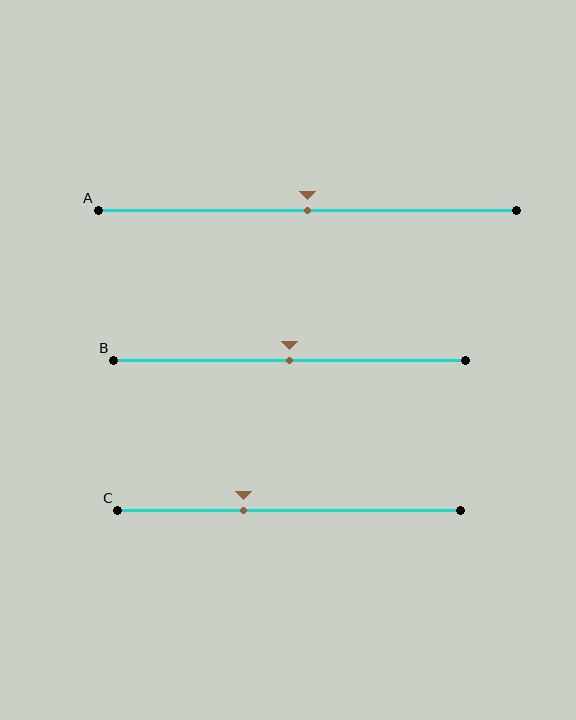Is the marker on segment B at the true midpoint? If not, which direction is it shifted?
Yes, the marker on segment B is at the true midpoint.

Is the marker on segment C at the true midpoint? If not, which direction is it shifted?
No, the marker on segment C is shifted to the left by about 13% of the segment length.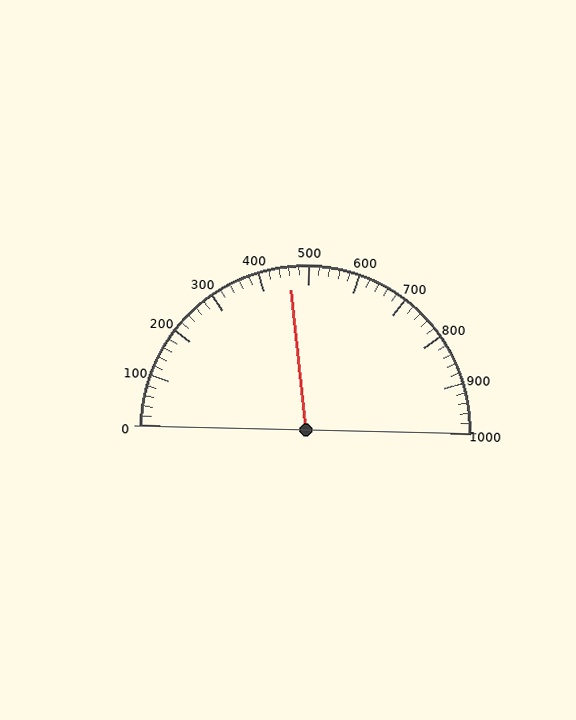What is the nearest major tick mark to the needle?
The nearest major tick mark is 500.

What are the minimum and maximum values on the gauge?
The gauge ranges from 0 to 1000.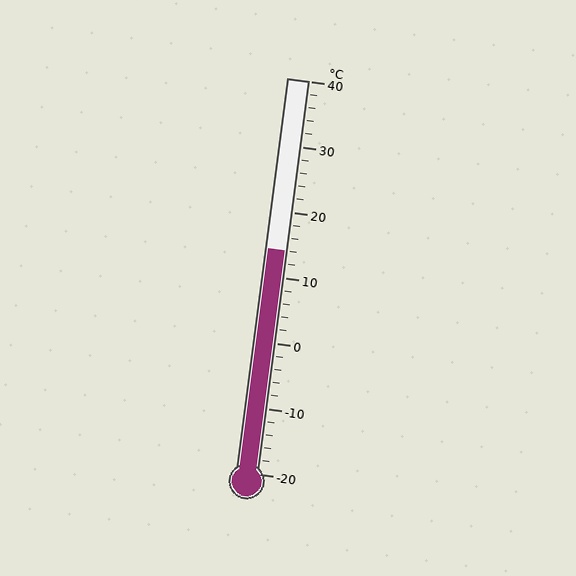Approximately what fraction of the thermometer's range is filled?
The thermometer is filled to approximately 55% of its range.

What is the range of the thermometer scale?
The thermometer scale ranges from -20°C to 40°C.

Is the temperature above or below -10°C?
The temperature is above -10°C.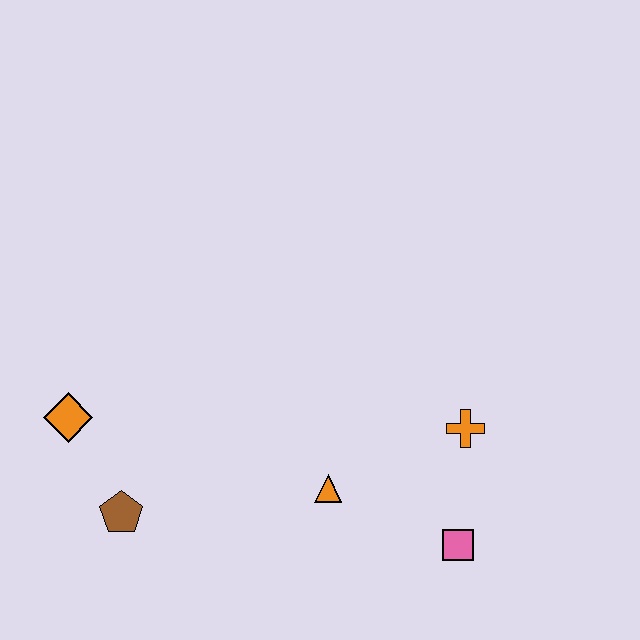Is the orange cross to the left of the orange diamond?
No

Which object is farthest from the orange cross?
The orange diamond is farthest from the orange cross.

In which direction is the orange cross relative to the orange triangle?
The orange cross is to the right of the orange triangle.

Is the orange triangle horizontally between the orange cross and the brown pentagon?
Yes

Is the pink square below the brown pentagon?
Yes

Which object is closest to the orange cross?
The pink square is closest to the orange cross.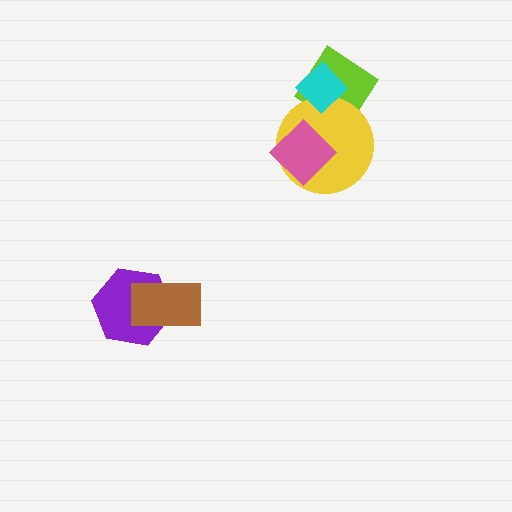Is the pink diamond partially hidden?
No, no other shape covers it.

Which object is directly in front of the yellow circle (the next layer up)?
The cyan diamond is directly in front of the yellow circle.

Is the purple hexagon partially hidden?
Yes, it is partially covered by another shape.